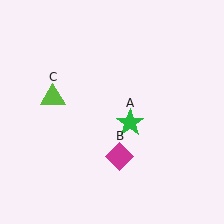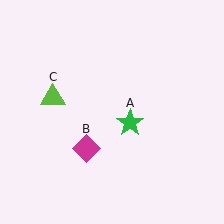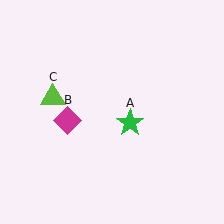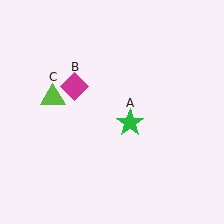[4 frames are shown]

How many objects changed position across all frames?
1 object changed position: magenta diamond (object B).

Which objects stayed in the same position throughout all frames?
Green star (object A) and lime triangle (object C) remained stationary.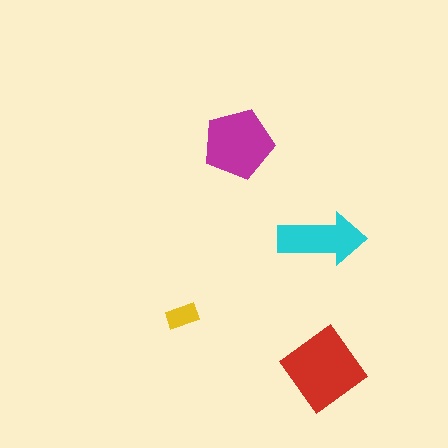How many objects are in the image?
There are 4 objects in the image.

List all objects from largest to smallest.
The red diamond, the magenta pentagon, the cyan arrow, the yellow rectangle.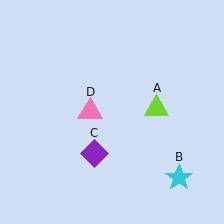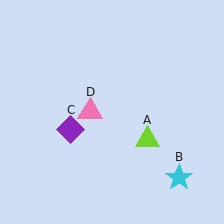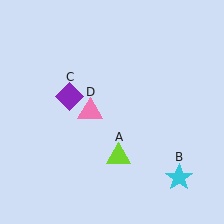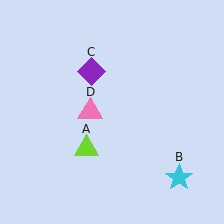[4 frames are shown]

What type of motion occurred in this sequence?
The lime triangle (object A), purple diamond (object C) rotated clockwise around the center of the scene.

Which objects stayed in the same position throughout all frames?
Cyan star (object B) and pink triangle (object D) remained stationary.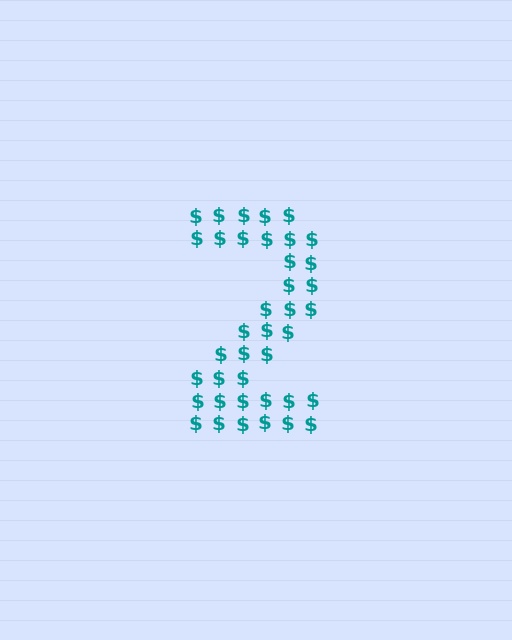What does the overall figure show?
The overall figure shows the digit 2.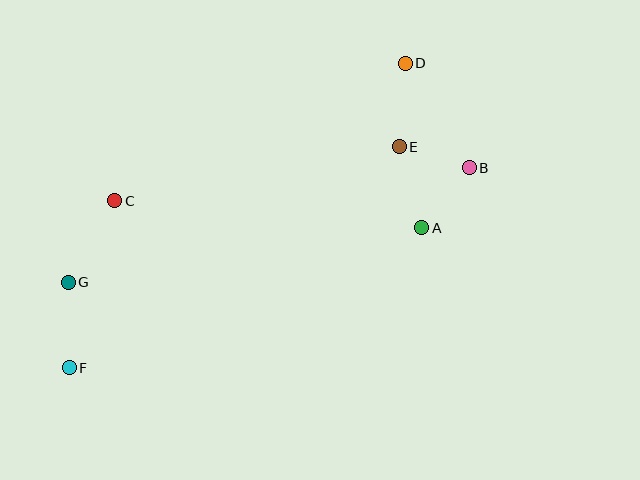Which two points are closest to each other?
Points B and E are closest to each other.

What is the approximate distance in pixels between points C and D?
The distance between C and D is approximately 322 pixels.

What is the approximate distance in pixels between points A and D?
The distance between A and D is approximately 165 pixels.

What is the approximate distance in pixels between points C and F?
The distance between C and F is approximately 173 pixels.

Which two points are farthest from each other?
Points D and F are farthest from each other.